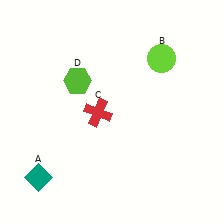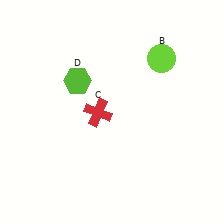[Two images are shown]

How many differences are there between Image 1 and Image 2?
There is 1 difference between the two images.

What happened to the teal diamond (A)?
The teal diamond (A) was removed in Image 2. It was in the bottom-left area of Image 1.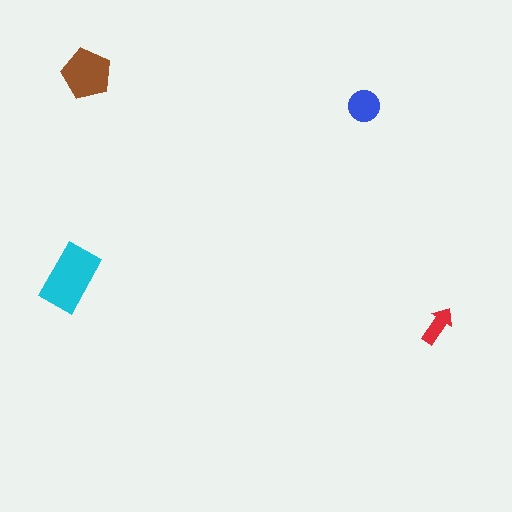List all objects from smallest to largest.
The red arrow, the blue circle, the brown pentagon, the cyan rectangle.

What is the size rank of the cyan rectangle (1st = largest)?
1st.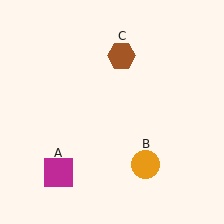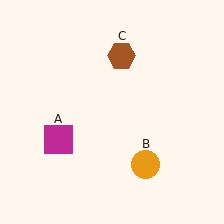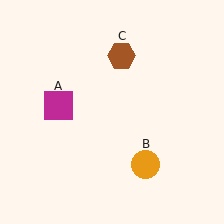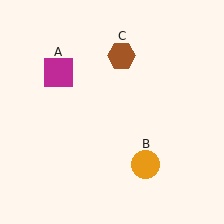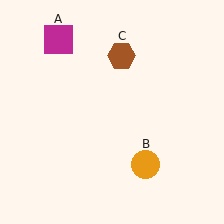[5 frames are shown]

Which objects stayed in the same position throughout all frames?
Orange circle (object B) and brown hexagon (object C) remained stationary.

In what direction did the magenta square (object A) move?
The magenta square (object A) moved up.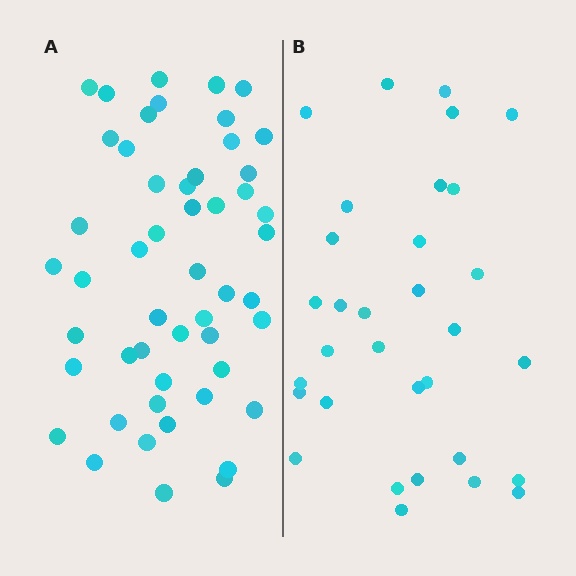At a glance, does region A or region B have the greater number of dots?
Region A (the left region) has more dots.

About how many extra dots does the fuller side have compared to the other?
Region A has approximately 20 more dots than region B.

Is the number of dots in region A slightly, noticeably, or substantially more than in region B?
Region A has substantially more. The ratio is roughly 1.6 to 1.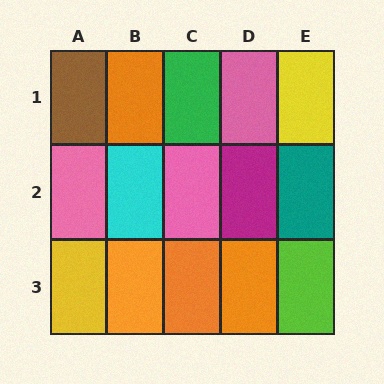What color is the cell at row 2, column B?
Cyan.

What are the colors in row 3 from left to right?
Yellow, orange, orange, orange, lime.